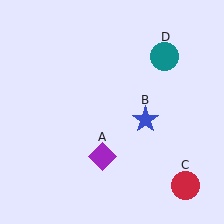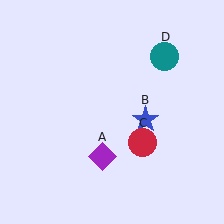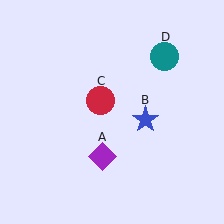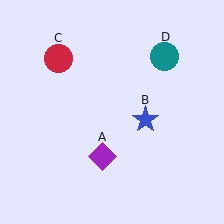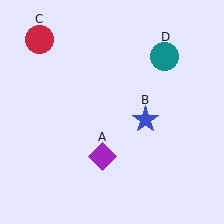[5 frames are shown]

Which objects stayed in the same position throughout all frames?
Purple diamond (object A) and blue star (object B) and teal circle (object D) remained stationary.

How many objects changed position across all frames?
1 object changed position: red circle (object C).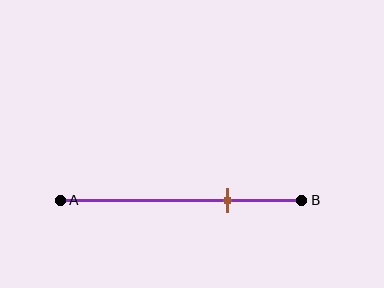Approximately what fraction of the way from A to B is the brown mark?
The brown mark is approximately 70% of the way from A to B.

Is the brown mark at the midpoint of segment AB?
No, the mark is at about 70% from A, not at the 50% midpoint.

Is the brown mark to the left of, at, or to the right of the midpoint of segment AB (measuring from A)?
The brown mark is to the right of the midpoint of segment AB.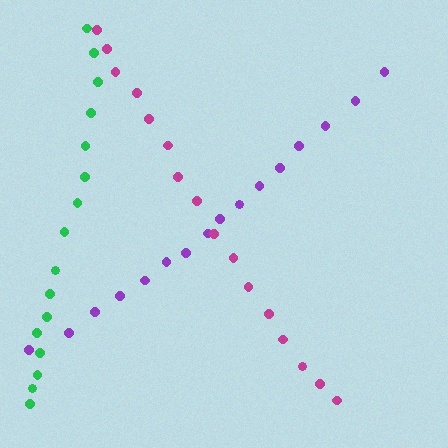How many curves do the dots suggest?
There are 3 distinct paths.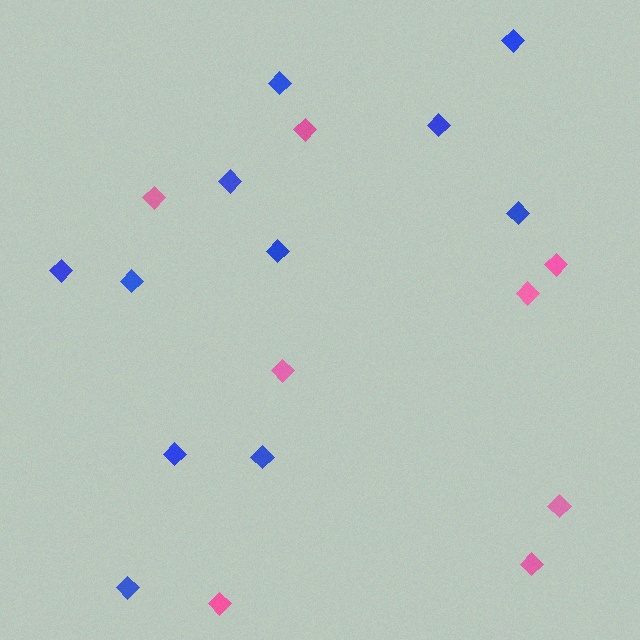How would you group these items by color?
There are 2 groups: one group of pink diamonds (8) and one group of blue diamonds (11).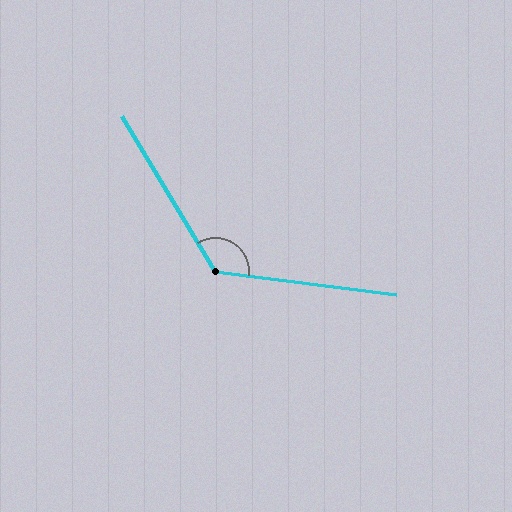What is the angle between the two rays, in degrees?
Approximately 128 degrees.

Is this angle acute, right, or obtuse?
It is obtuse.